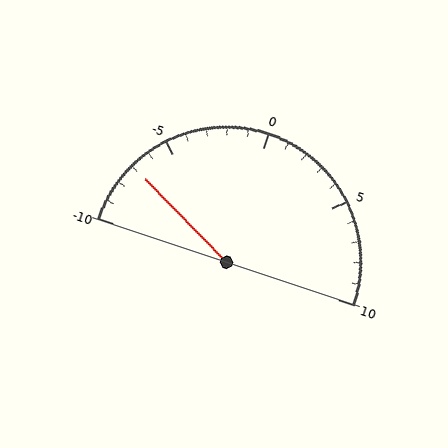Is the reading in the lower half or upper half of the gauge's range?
The reading is in the lower half of the range (-10 to 10).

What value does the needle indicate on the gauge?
The needle indicates approximately -7.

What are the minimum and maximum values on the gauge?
The gauge ranges from -10 to 10.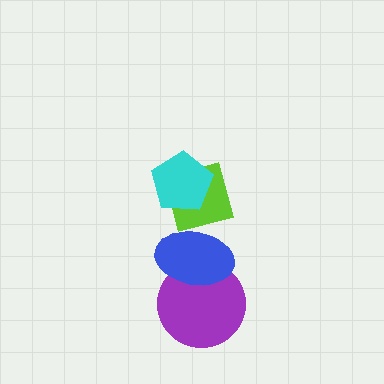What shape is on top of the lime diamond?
The cyan pentagon is on top of the lime diamond.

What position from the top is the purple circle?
The purple circle is 4th from the top.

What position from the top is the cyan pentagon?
The cyan pentagon is 1st from the top.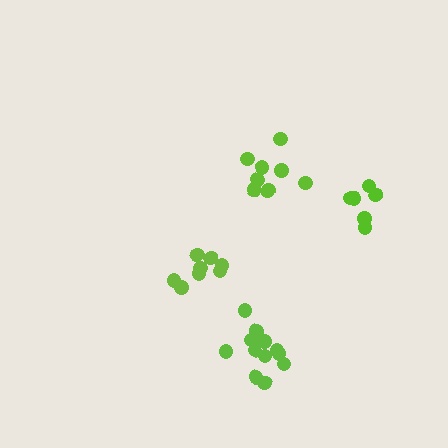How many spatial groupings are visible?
There are 4 spatial groupings.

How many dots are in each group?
Group 1: 12 dots, Group 2: 8 dots, Group 3: 6 dots, Group 4: 8 dots (34 total).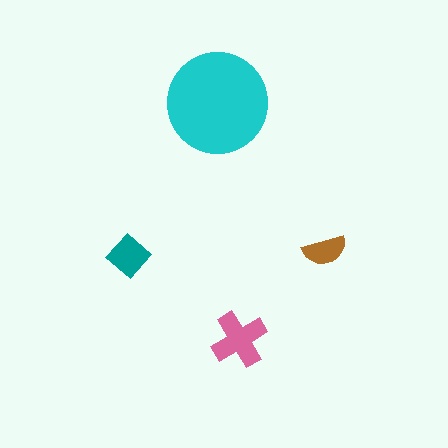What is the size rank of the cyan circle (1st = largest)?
1st.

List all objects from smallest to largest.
The brown semicircle, the teal diamond, the pink cross, the cyan circle.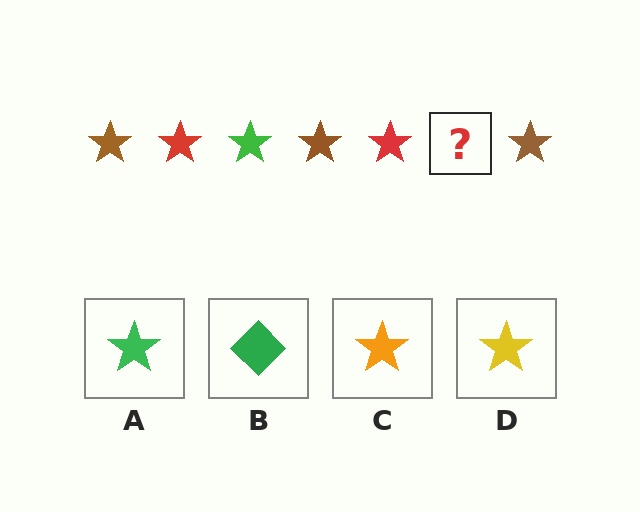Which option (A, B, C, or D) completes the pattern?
A.